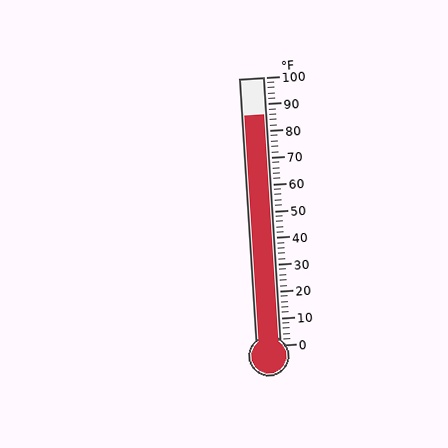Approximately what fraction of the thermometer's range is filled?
The thermometer is filled to approximately 85% of its range.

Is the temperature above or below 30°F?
The temperature is above 30°F.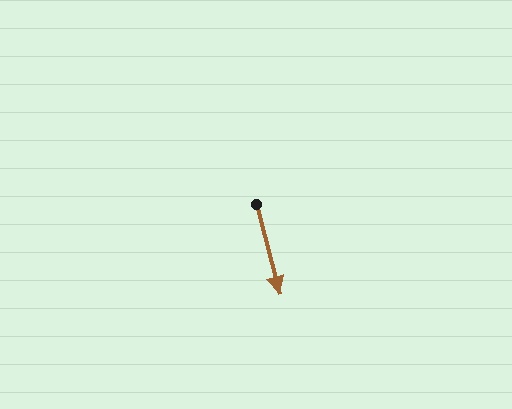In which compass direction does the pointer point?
South.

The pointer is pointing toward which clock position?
Roughly 6 o'clock.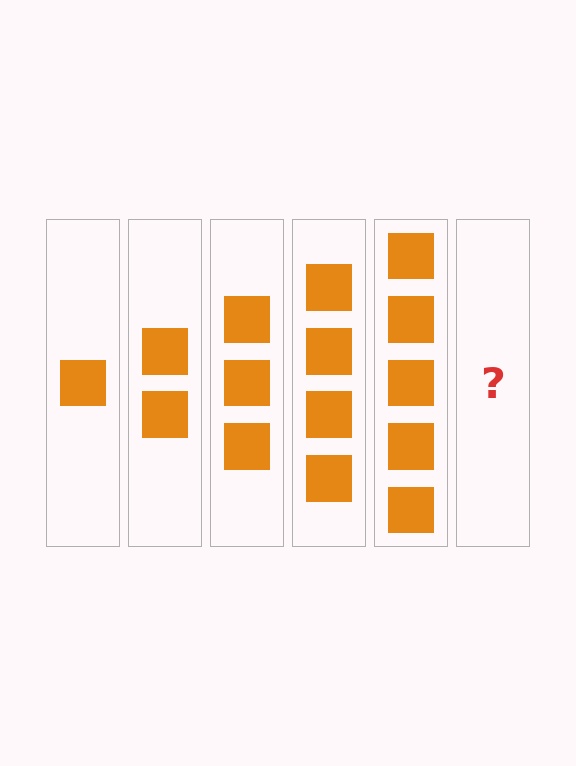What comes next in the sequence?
The next element should be 6 squares.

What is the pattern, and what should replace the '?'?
The pattern is that each step adds one more square. The '?' should be 6 squares.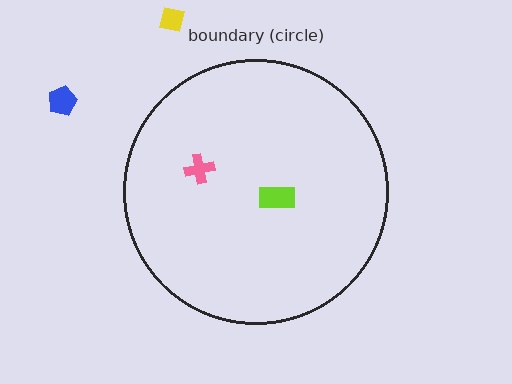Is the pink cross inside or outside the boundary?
Inside.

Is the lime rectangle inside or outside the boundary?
Inside.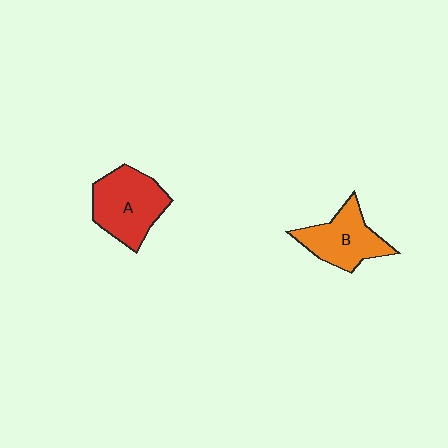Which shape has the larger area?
Shape A (red).